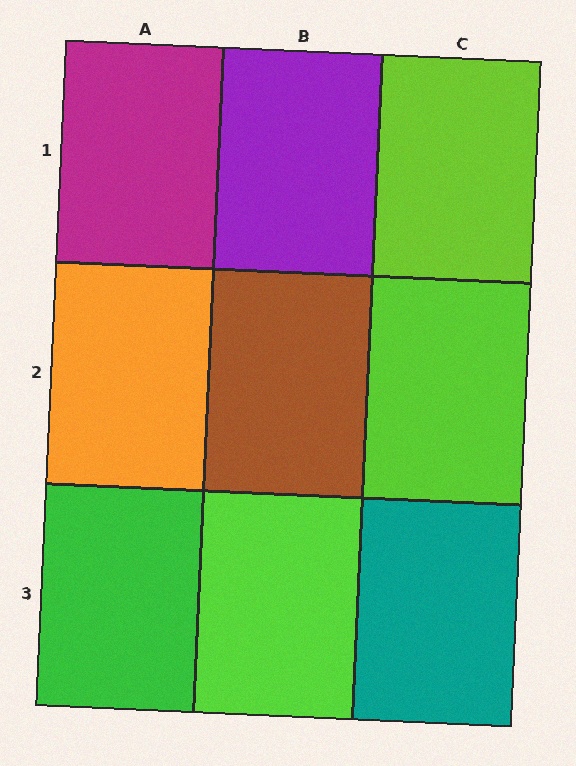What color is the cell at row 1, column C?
Lime.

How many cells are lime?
3 cells are lime.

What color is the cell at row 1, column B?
Purple.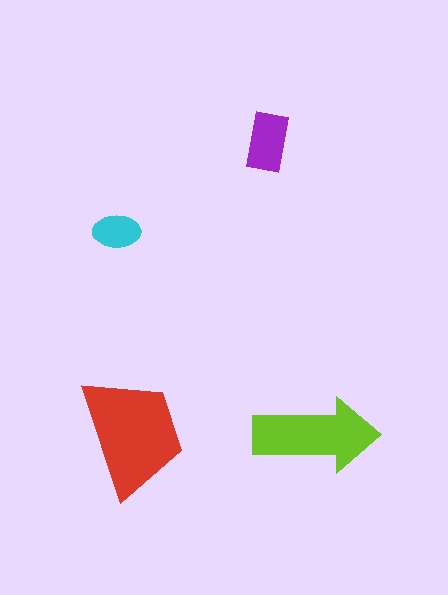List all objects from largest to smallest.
The red trapezoid, the lime arrow, the purple rectangle, the cyan ellipse.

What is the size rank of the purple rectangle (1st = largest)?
3rd.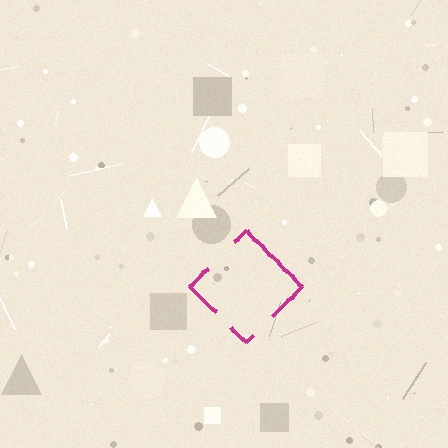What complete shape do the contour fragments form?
The contour fragments form a diamond.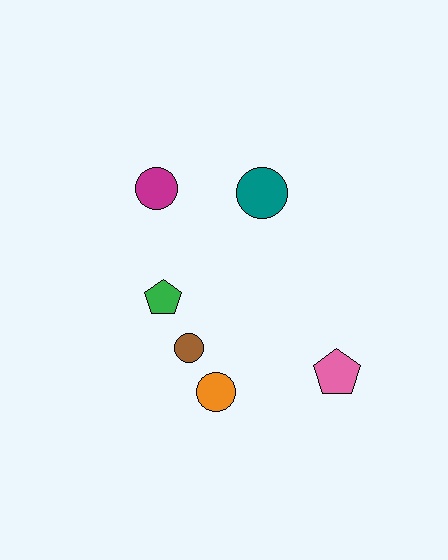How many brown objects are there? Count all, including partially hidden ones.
There is 1 brown object.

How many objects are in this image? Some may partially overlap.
There are 6 objects.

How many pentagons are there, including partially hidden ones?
There are 2 pentagons.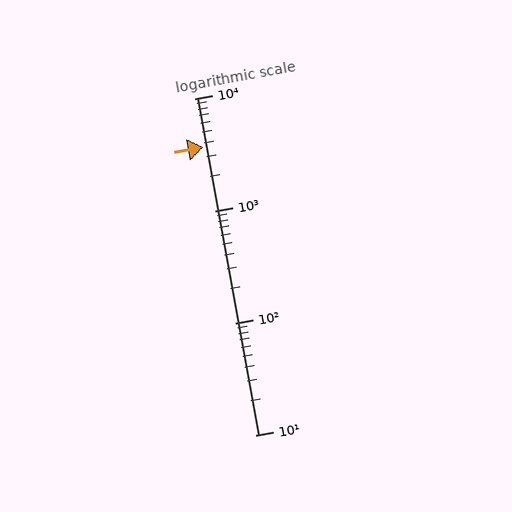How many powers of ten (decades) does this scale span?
The scale spans 3 decades, from 10 to 10000.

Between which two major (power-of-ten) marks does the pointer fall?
The pointer is between 1000 and 10000.